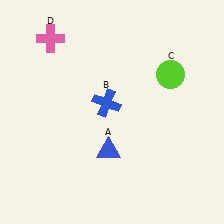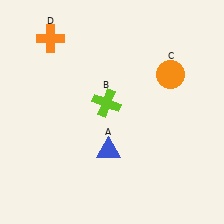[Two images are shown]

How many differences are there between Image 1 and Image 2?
There are 3 differences between the two images.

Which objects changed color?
B changed from blue to lime. C changed from lime to orange. D changed from pink to orange.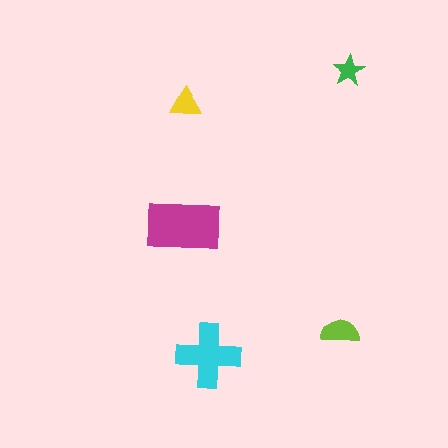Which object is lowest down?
The cyan cross is bottommost.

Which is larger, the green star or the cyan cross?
The cyan cross.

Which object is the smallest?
The green star.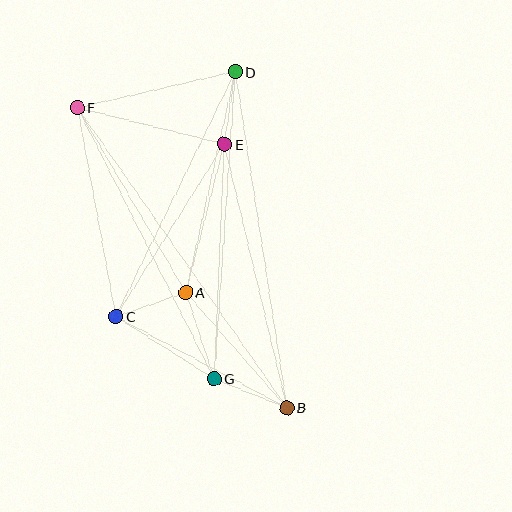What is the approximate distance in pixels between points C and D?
The distance between C and D is approximately 272 pixels.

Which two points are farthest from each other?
Points B and F are farthest from each other.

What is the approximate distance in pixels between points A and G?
The distance between A and G is approximately 91 pixels.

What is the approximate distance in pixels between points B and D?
The distance between B and D is approximately 340 pixels.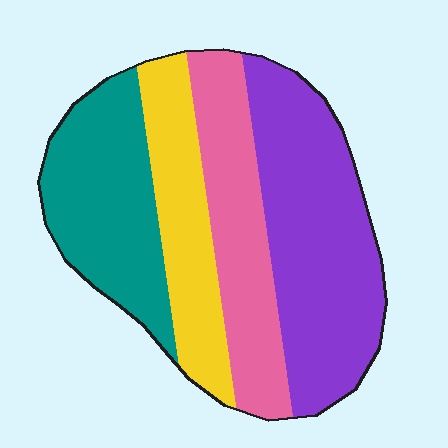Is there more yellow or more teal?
Teal.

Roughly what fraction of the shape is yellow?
Yellow covers 19% of the shape.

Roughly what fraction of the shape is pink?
Pink covers roughly 20% of the shape.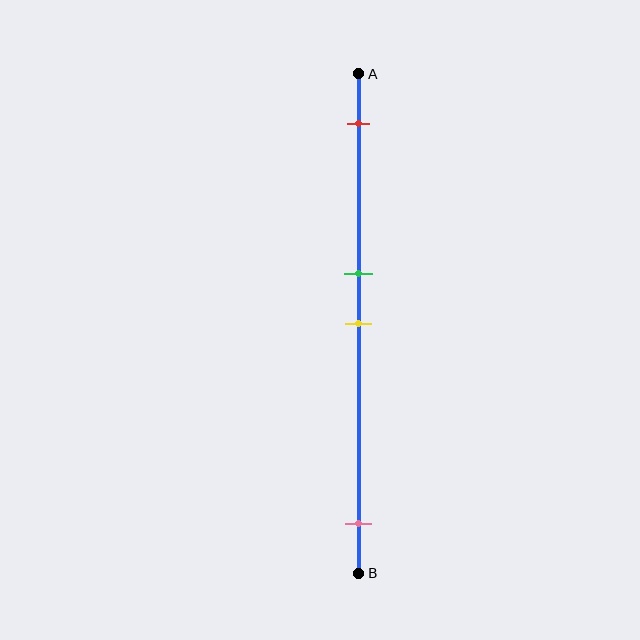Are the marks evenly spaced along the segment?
No, the marks are not evenly spaced.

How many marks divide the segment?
There are 4 marks dividing the segment.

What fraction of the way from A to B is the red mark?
The red mark is approximately 10% (0.1) of the way from A to B.